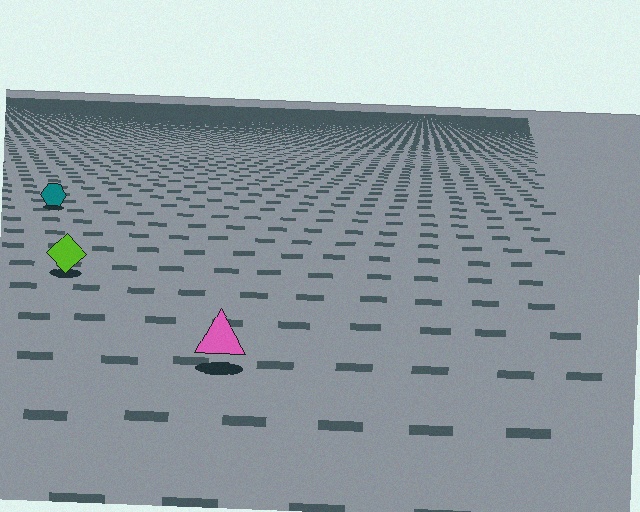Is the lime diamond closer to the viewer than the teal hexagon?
Yes. The lime diamond is closer — you can tell from the texture gradient: the ground texture is coarser near it.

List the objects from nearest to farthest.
From nearest to farthest: the pink triangle, the lime diamond, the teal hexagon.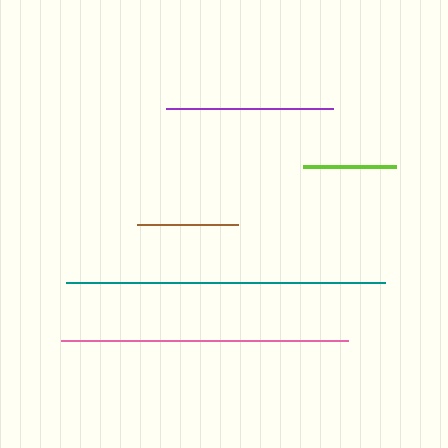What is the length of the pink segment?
The pink segment is approximately 287 pixels long.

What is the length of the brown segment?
The brown segment is approximately 101 pixels long.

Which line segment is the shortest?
The lime line is the shortest at approximately 94 pixels.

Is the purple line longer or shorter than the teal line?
The teal line is longer than the purple line.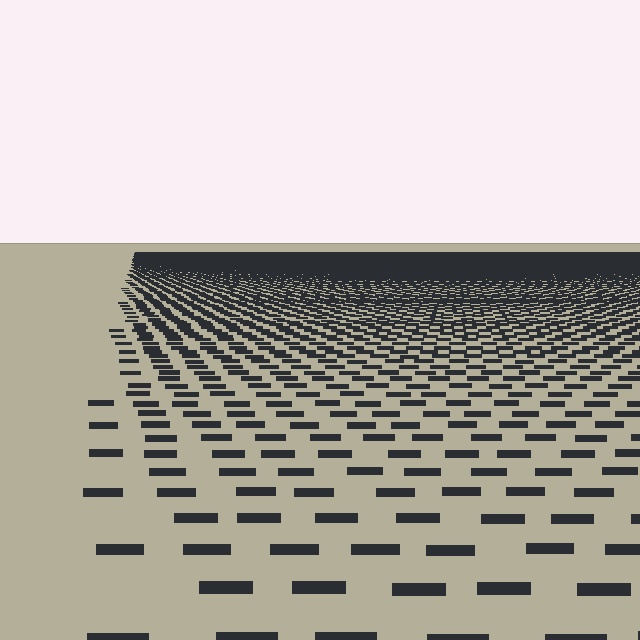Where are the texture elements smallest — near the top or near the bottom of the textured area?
Near the top.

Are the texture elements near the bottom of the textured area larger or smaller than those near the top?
Larger. Near the bottom, elements are closer to the viewer and appear at a bigger on-screen size.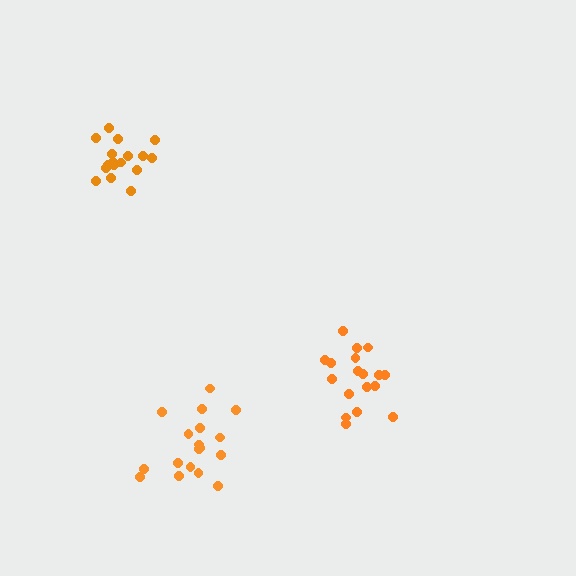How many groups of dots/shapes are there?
There are 3 groups.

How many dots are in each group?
Group 1: 18 dots, Group 2: 17 dots, Group 3: 18 dots (53 total).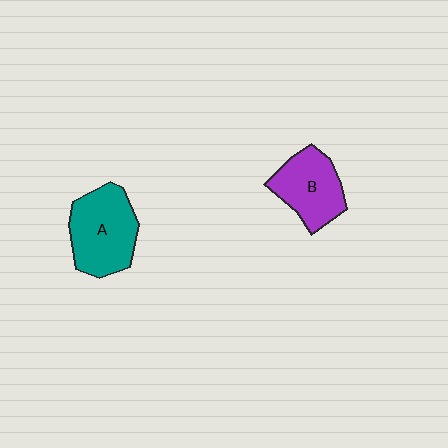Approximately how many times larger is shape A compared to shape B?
Approximately 1.2 times.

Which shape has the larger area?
Shape A (teal).